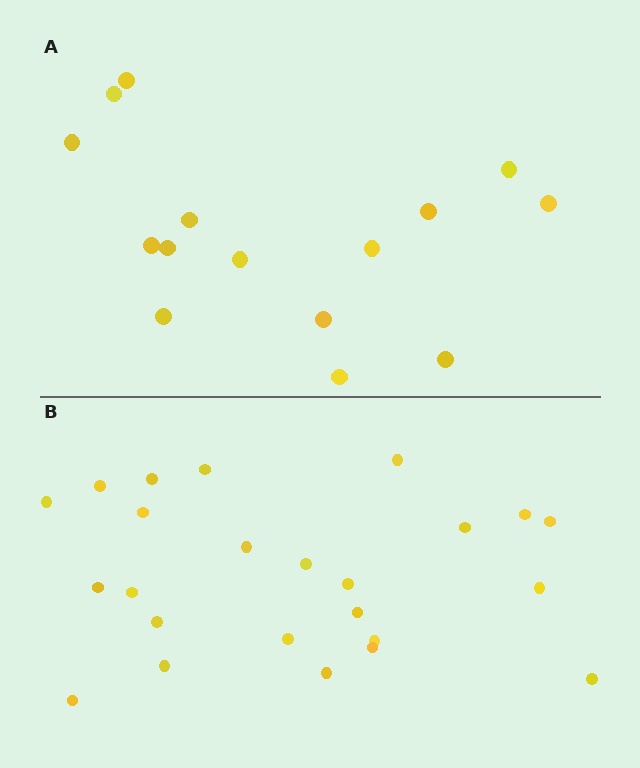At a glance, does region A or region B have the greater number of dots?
Region B (the bottom region) has more dots.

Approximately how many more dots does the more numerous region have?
Region B has roughly 8 or so more dots than region A.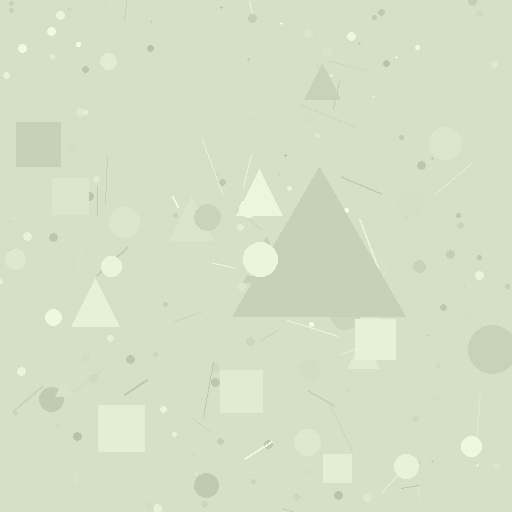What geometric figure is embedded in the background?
A triangle is embedded in the background.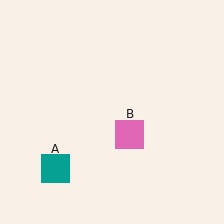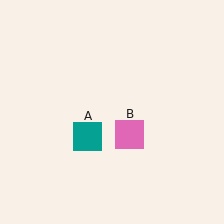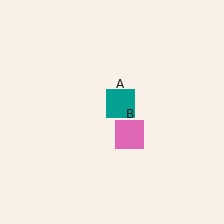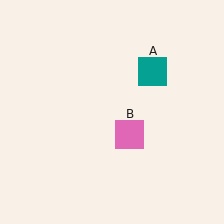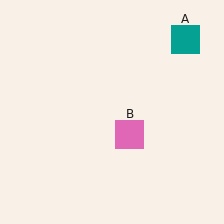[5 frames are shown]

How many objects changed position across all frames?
1 object changed position: teal square (object A).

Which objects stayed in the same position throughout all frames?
Pink square (object B) remained stationary.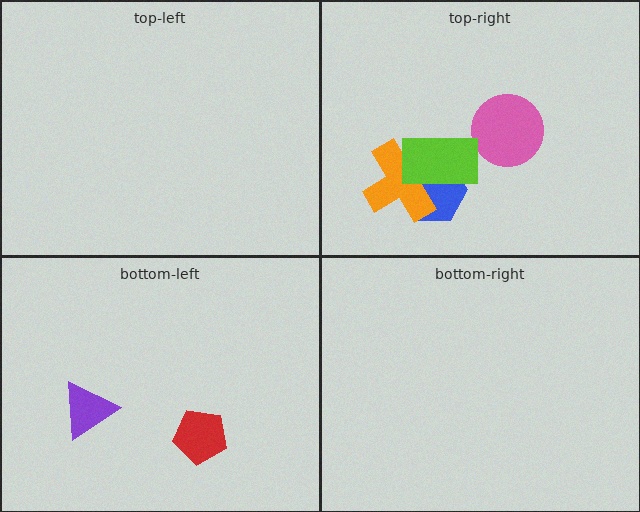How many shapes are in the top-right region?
4.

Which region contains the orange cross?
The top-right region.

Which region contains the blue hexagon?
The top-right region.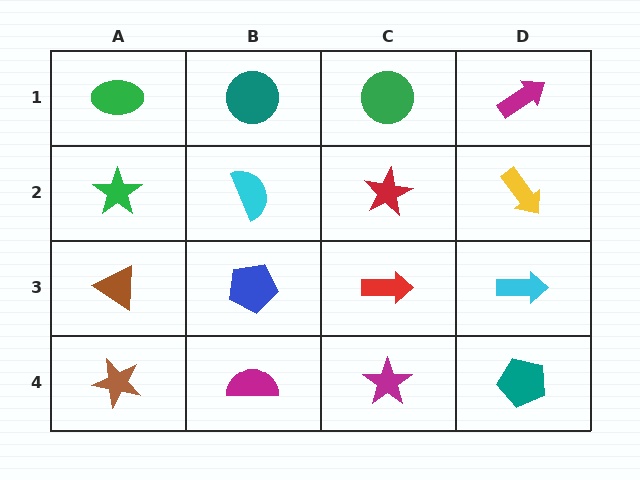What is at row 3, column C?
A red arrow.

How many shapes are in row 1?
4 shapes.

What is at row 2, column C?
A red star.